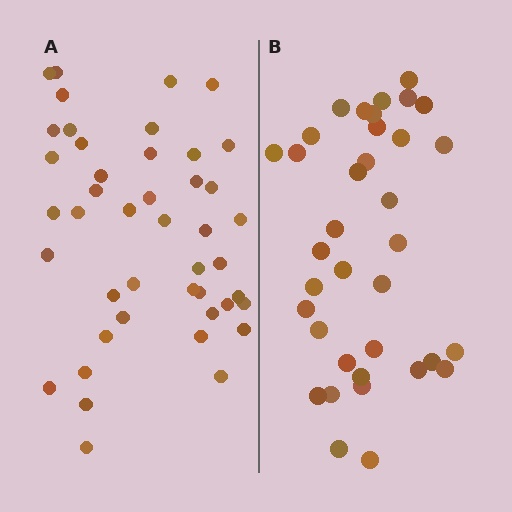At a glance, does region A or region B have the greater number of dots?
Region A (the left region) has more dots.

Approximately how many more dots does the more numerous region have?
Region A has roughly 8 or so more dots than region B.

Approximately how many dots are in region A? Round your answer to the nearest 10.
About 40 dots. (The exact count is 44, which rounds to 40.)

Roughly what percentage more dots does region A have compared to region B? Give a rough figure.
About 20% more.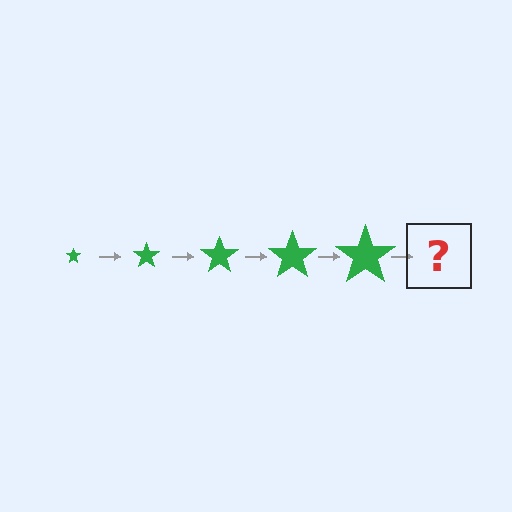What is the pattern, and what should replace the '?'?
The pattern is that the star gets progressively larger each step. The '?' should be a green star, larger than the previous one.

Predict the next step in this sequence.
The next step is a green star, larger than the previous one.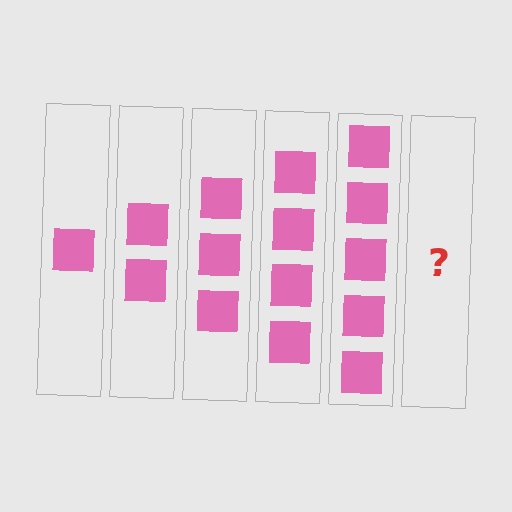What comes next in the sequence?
The next element should be 6 squares.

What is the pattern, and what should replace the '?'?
The pattern is that each step adds one more square. The '?' should be 6 squares.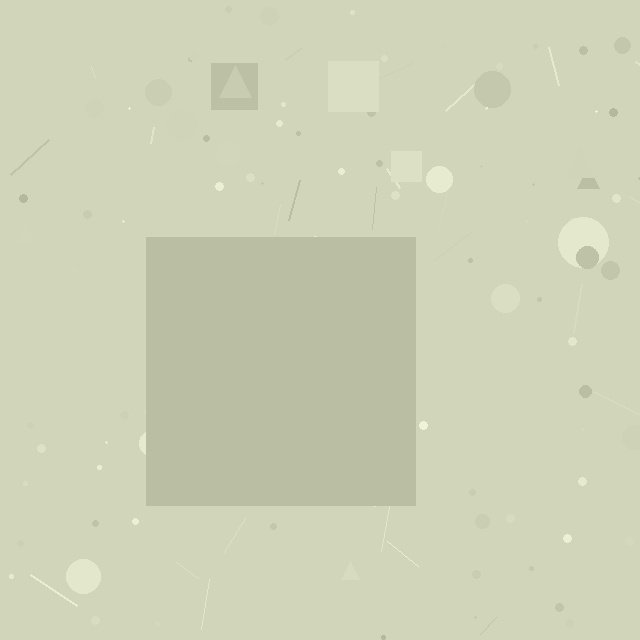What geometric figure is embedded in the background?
A square is embedded in the background.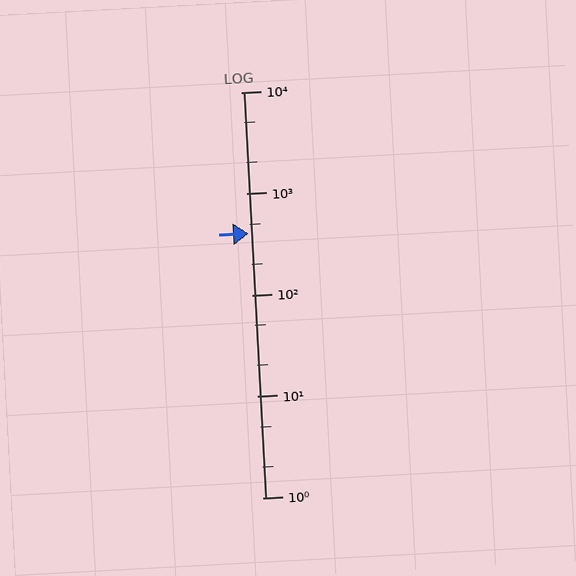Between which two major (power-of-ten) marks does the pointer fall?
The pointer is between 100 and 1000.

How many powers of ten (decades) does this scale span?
The scale spans 4 decades, from 1 to 10000.